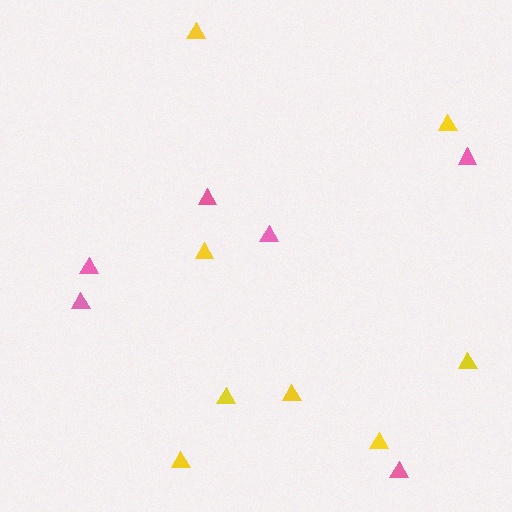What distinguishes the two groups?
There are 2 groups: one group of pink triangles (6) and one group of yellow triangles (8).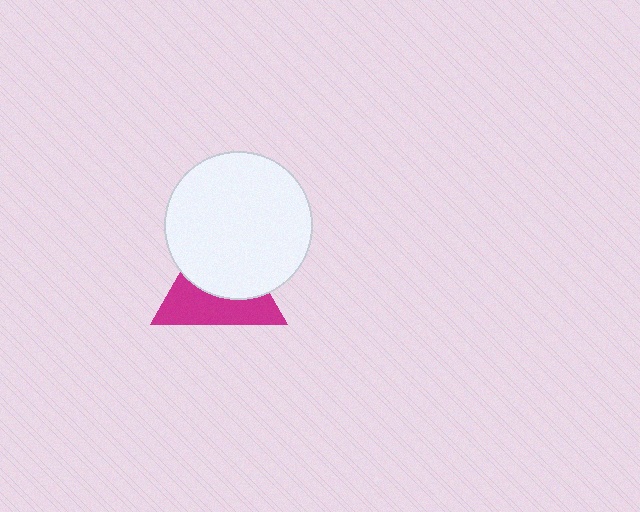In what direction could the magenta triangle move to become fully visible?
The magenta triangle could move down. That would shift it out from behind the white circle entirely.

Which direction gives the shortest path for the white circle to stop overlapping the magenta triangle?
Moving up gives the shortest separation.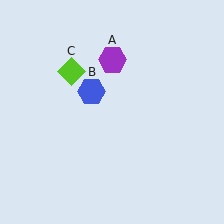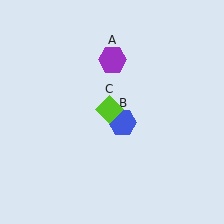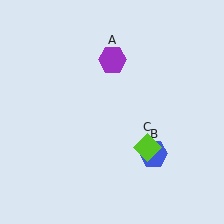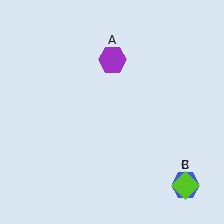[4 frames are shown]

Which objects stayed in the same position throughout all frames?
Purple hexagon (object A) remained stationary.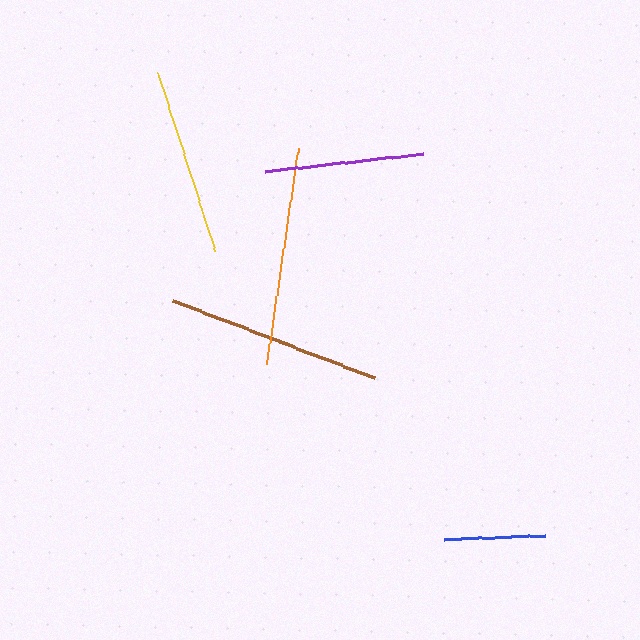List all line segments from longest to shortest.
From longest to shortest: orange, brown, yellow, purple, blue.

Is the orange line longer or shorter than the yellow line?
The orange line is longer than the yellow line.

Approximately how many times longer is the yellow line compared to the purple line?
The yellow line is approximately 1.2 times the length of the purple line.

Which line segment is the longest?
The orange line is the longest at approximately 218 pixels.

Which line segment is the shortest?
The blue line is the shortest at approximately 101 pixels.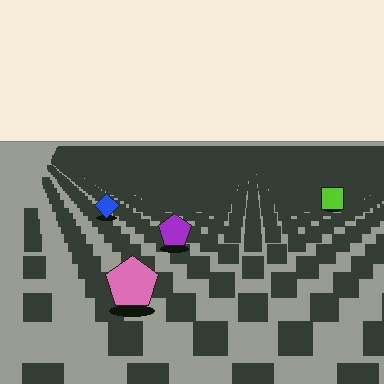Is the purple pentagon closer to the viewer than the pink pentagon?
No. The pink pentagon is closer — you can tell from the texture gradient: the ground texture is coarser near it.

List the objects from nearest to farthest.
From nearest to farthest: the pink pentagon, the purple pentagon, the blue diamond, the lime square.